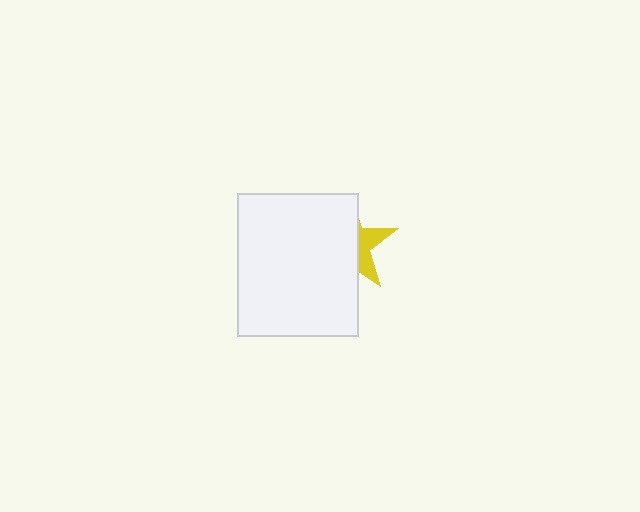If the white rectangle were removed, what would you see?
You would see the complete yellow star.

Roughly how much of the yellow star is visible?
A small part of it is visible (roughly 31%).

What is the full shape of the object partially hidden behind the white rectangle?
The partially hidden object is a yellow star.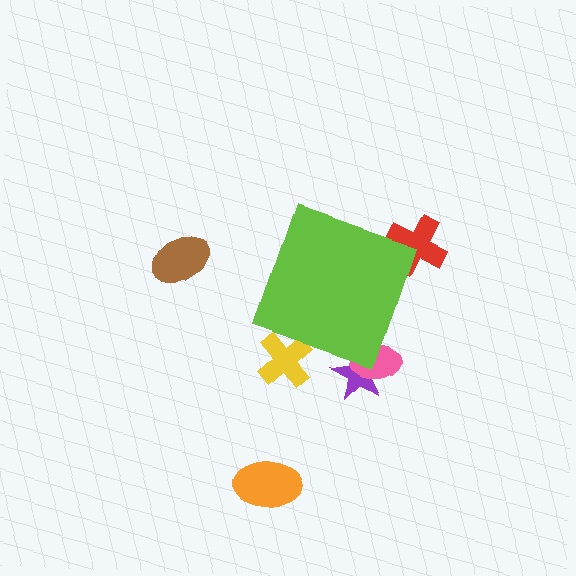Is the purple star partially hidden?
Yes, the purple star is partially hidden behind the lime diamond.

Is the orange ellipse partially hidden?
No, the orange ellipse is fully visible.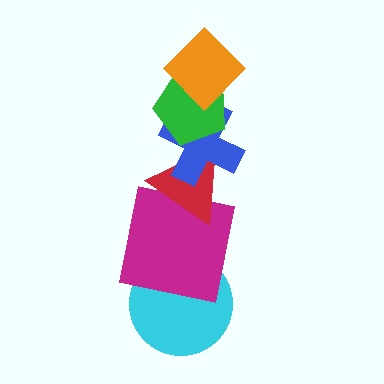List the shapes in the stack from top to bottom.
From top to bottom: the orange diamond, the green pentagon, the blue cross, the red triangle, the magenta square, the cyan circle.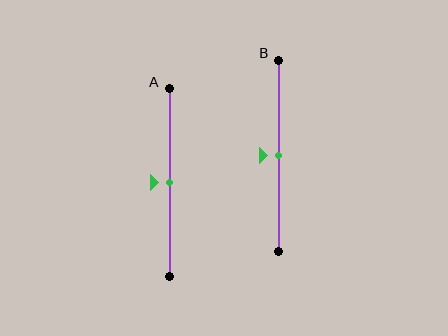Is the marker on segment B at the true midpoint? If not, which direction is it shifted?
Yes, the marker on segment B is at the true midpoint.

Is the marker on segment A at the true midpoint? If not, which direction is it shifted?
Yes, the marker on segment A is at the true midpoint.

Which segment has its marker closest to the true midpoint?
Segment A has its marker closest to the true midpoint.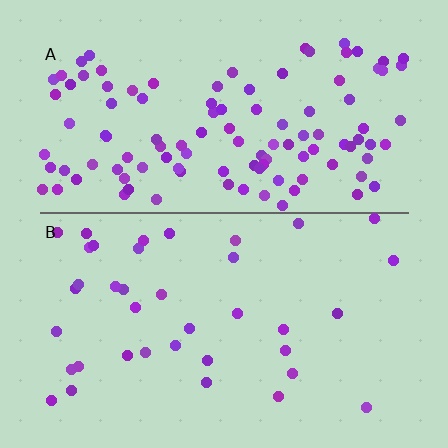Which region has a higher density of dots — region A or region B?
A (the top).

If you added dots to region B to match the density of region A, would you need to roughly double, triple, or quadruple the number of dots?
Approximately triple.